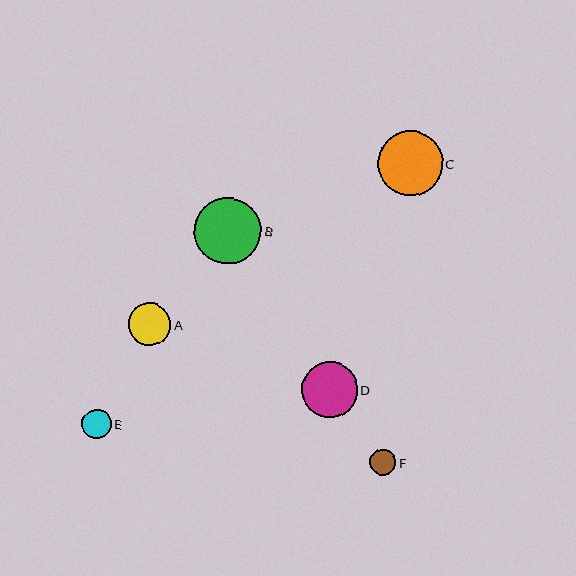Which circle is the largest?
Circle B is the largest with a size of approximately 67 pixels.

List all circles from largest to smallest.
From largest to smallest: B, C, D, A, E, F.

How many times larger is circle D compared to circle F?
Circle D is approximately 2.1 times the size of circle F.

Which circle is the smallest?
Circle F is the smallest with a size of approximately 27 pixels.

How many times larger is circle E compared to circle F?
Circle E is approximately 1.1 times the size of circle F.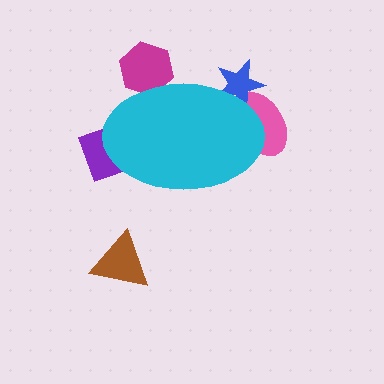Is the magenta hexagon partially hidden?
Yes, the magenta hexagon is partially hidden behind the cyan ellipse.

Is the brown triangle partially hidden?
No, the brown triangle is fully visible.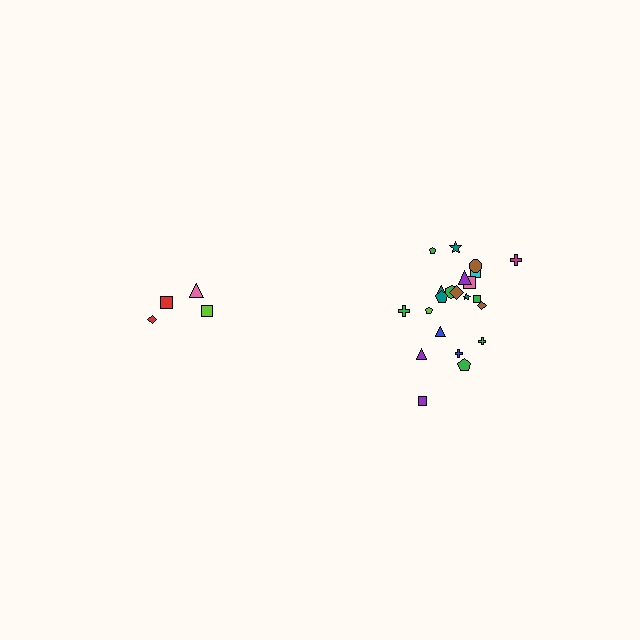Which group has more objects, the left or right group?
The right group.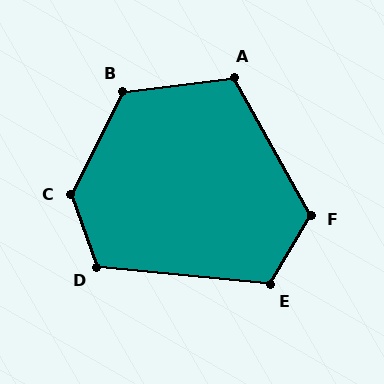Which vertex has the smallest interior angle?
A, at approximately 112 degrees.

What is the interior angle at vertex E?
Approximately 115 degrees (obtuse).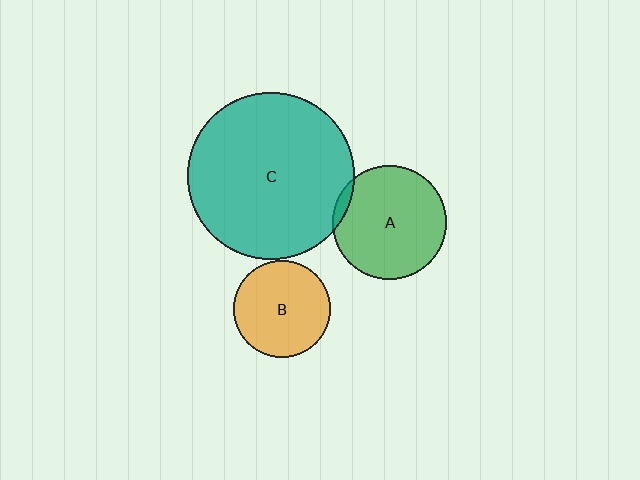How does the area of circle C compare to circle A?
Approximately 2.1 times.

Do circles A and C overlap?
Yes.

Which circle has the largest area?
Circle C (teal).